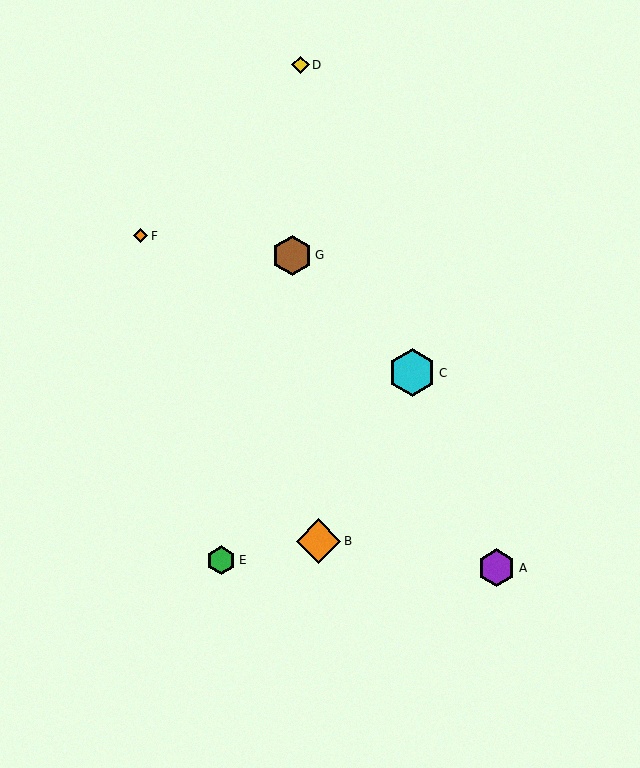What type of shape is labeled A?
Shape A is a purple hexagon.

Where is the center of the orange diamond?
The center of the orange diamond is at (318, 541).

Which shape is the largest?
The cyan hexagon (labeled C) is the largest.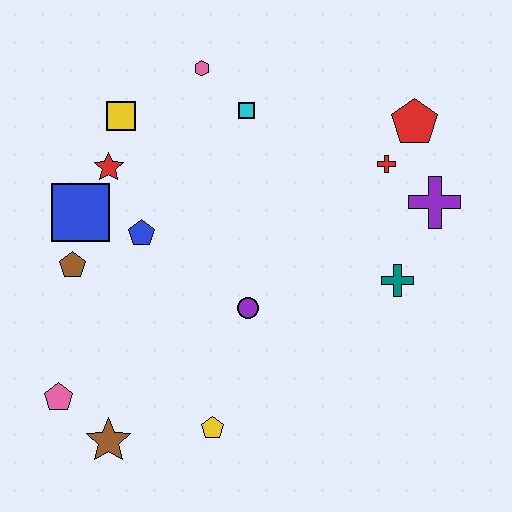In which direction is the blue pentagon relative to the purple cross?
The blue pentagon is to the left of the purple cross.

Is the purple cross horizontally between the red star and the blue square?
No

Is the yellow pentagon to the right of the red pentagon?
No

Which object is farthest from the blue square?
The purple cross is farthest from the blue square.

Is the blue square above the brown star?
Yes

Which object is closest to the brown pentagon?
The blue square is closest to the brown pentagon.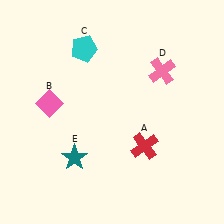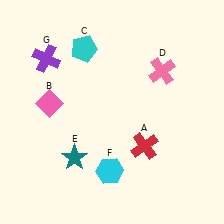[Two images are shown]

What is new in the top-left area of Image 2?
A purple cross (G) was added in the top-left area of Image 2.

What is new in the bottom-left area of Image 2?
A cyan hexagon (F) was added in the bottom-left area of Image 2.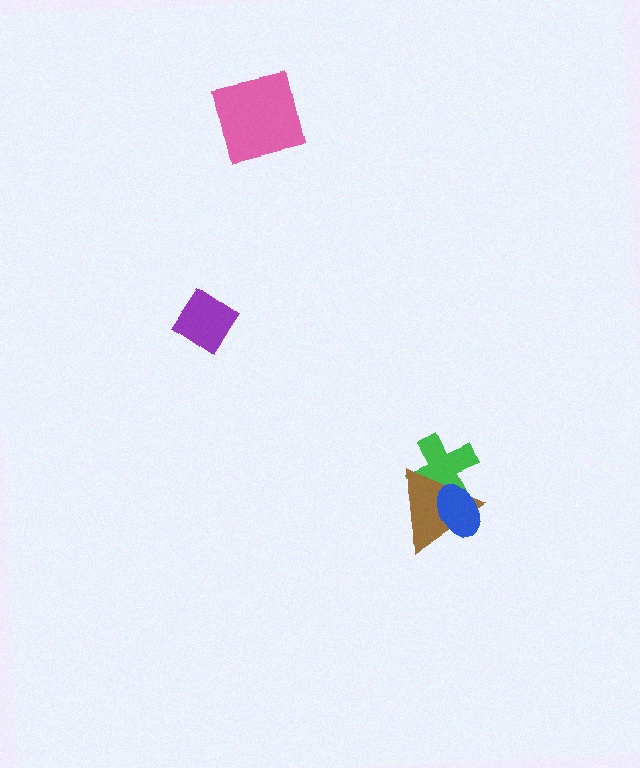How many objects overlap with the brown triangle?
2 objects overlap with the brown triangle.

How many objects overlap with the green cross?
2 objects overlap with the green cross.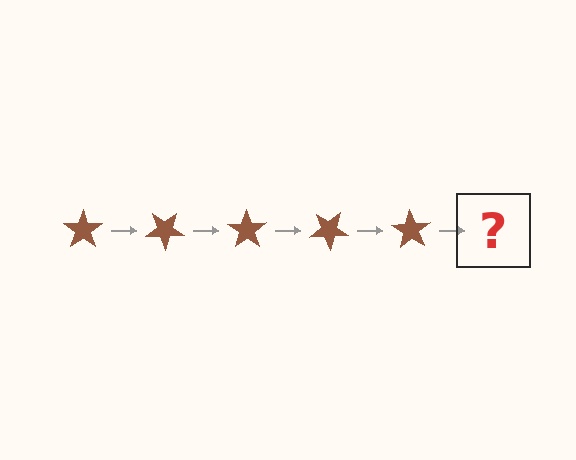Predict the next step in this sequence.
The next step is a brown star rotated 175 degrees.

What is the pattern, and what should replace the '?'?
The pattern is that the star rotates 35 degrees each step. The '?' should be a brown star rotated 175 degrees.